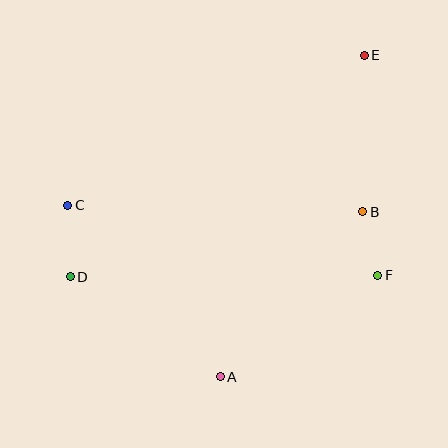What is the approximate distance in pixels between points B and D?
The distance between B and D is approximately 300 pixels.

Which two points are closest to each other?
Points B and F are closest to each other.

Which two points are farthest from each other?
Points D and E are farthest from each other.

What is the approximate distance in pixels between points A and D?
The distance between A and D is approximately 180 pixels.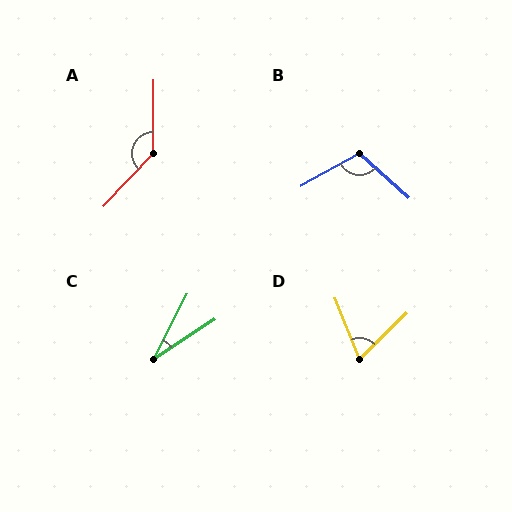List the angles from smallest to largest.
C (30°), D (67°), B (109°), A (137°).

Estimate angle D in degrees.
Approximately 67 degrees.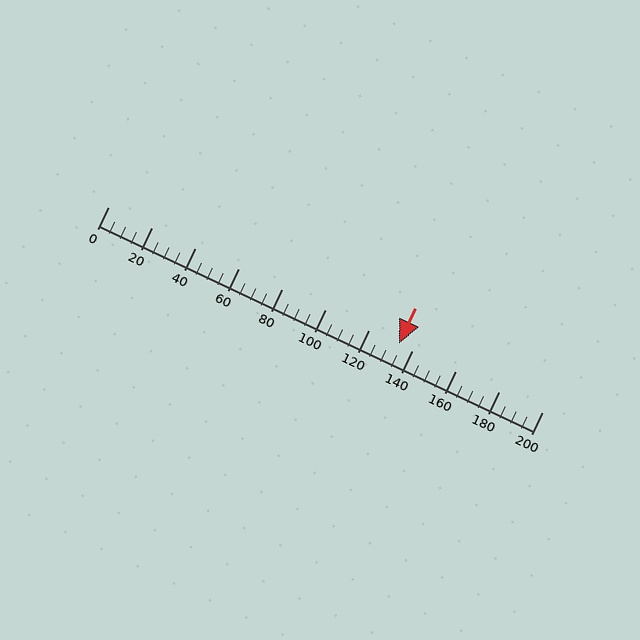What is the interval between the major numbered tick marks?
The major tick marks are spaced 20 units apart.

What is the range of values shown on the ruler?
The ruler shows values from 0 to 200.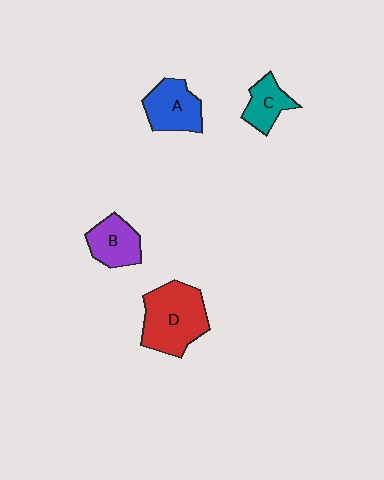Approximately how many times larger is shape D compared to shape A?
Approximately 1.5 times.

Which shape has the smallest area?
Shape C (teal).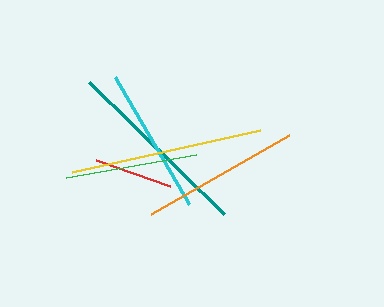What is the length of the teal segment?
The teal segment is approximately 189 pixels long.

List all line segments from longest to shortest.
From longest to shortest: yellow, teal, orange, cyan, green, red.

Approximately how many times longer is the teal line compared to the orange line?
The teal line is approximately 1.2 times the length of the orange line.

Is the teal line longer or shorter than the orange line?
The teal line is longer than the orange line.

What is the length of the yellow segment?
The yellow segment is approximately 192 pixels long.